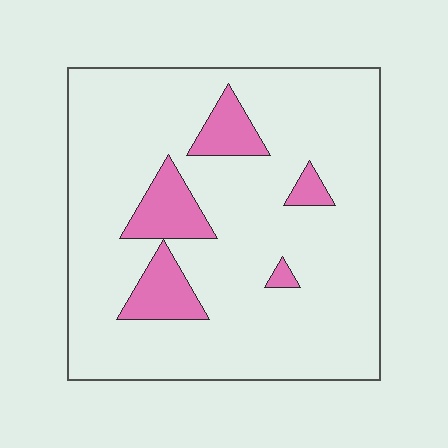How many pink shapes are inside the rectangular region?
5.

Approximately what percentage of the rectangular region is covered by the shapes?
Approximately 15%.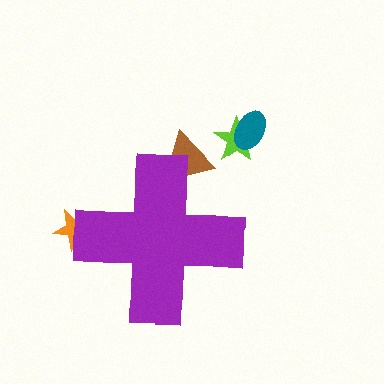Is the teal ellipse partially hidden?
No, the teal ellipse is fully visible.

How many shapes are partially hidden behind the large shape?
2 shapes are partially hidden.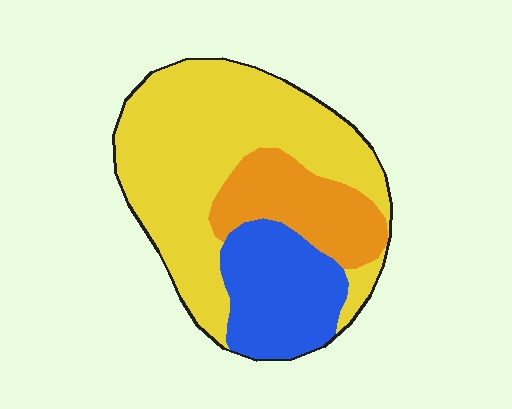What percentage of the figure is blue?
Blue covers roughly 25% of the figure.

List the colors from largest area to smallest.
From largest to smallest: yellow, blue, orange.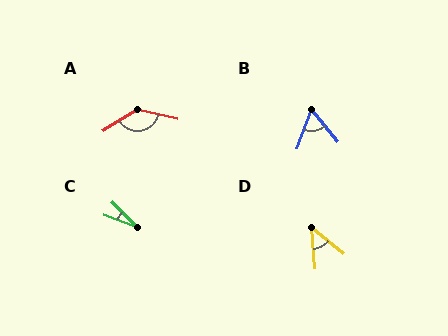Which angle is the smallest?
C, at approximately 26 degrees.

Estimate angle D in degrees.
Approximately 46 degrees.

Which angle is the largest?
A, at approximately 135 degrees.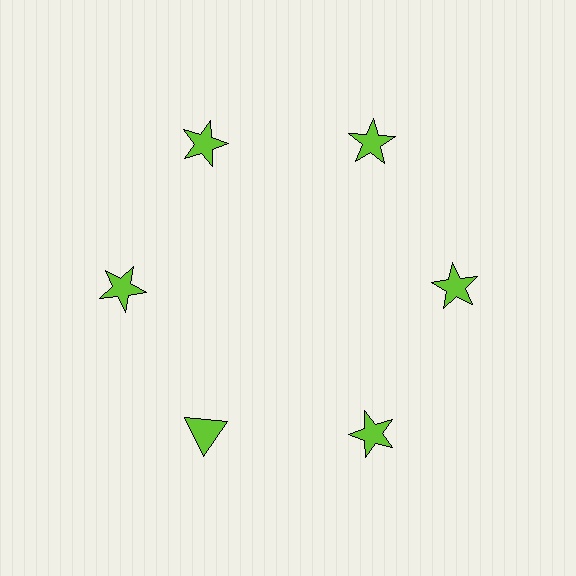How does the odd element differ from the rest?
It has a different shape: triangle instead of star.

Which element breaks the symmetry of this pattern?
The lime triangle at roughly the 7 o'clock position breaks the symmetry. All other shapes are lime stars.